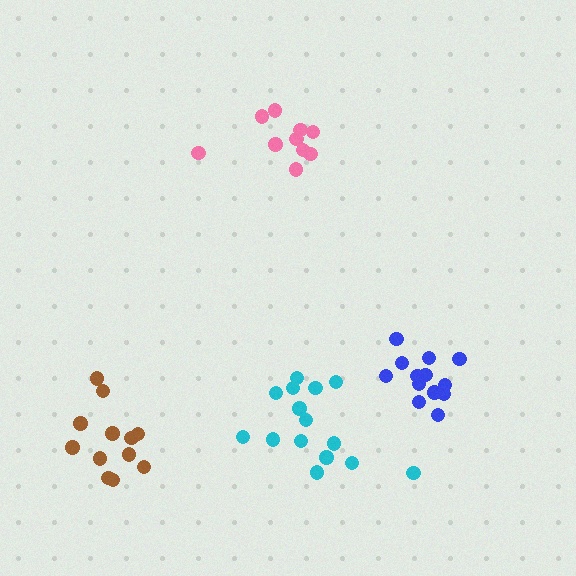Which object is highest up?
The pink cluster is topmost.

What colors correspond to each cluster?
The clusters are colored: blue, pink, cyan, brown.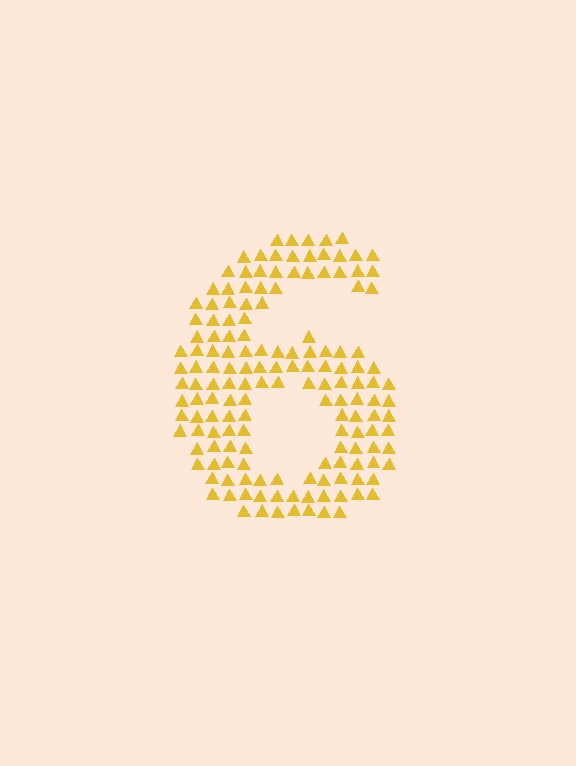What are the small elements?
The small elements are triangles.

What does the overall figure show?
The overall figure shows the digit 6.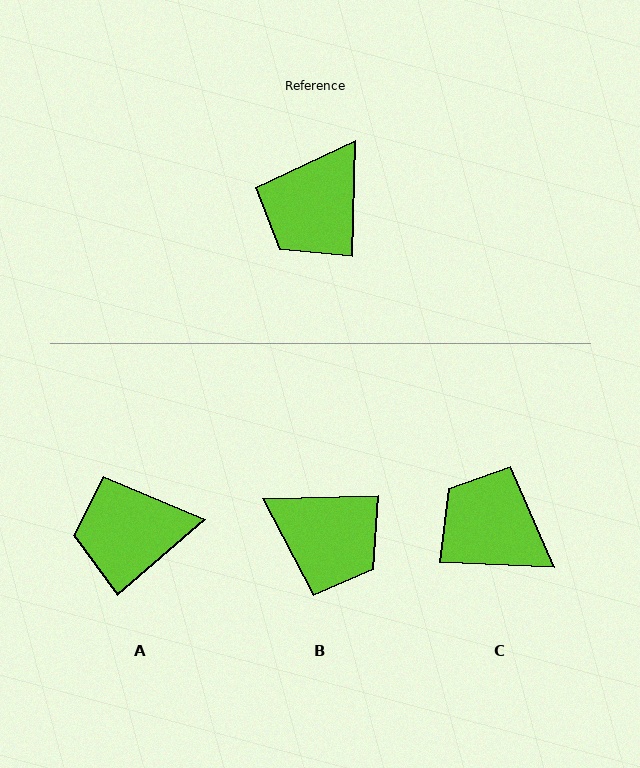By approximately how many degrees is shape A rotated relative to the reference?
Approximately 48 degrees clockwise.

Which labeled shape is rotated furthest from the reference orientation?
B, about 92 degrees away.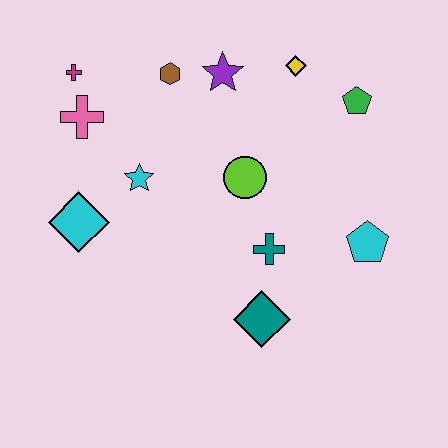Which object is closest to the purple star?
The brown hexagon is closest to the purple star.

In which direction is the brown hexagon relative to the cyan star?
The brown hexagon is above the cyan star.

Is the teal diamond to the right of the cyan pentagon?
No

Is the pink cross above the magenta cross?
No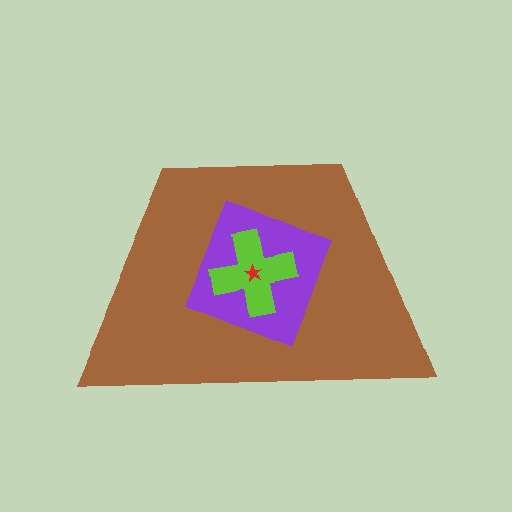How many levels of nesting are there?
4.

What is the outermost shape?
The brown trapezoid.